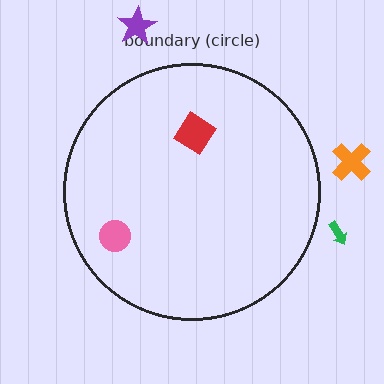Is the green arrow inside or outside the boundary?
Outside.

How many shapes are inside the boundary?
2 inside, 3 outside.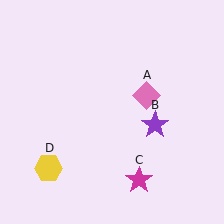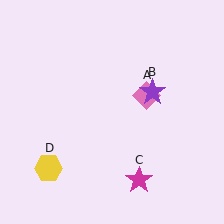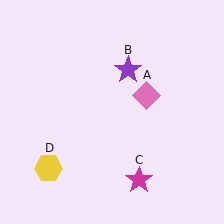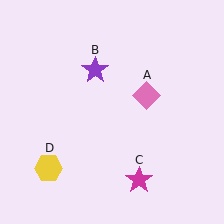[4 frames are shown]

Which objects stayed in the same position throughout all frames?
Pink diamond (object A) and magenta star (object C) and yellow hexagon (object D) remained stationary.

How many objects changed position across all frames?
1 object changed position: purple star (object B).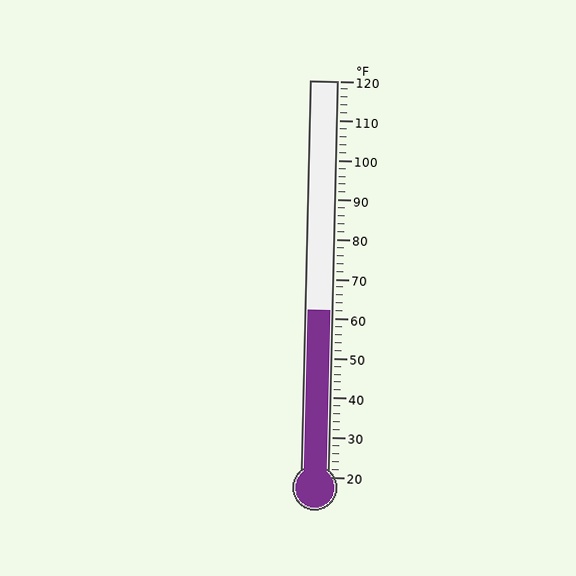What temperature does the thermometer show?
The thermometer shows approximately 62°F.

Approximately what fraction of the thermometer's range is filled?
The thermometer is filled to approximately 40% of its range.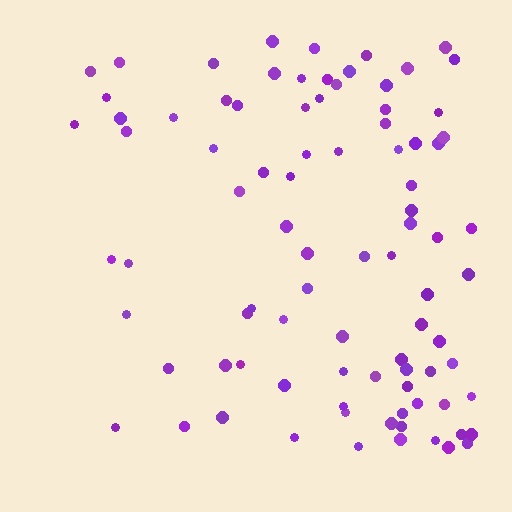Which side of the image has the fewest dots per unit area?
The left.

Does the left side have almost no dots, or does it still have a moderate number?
Still a moderate number, just noticeably fewer than the right.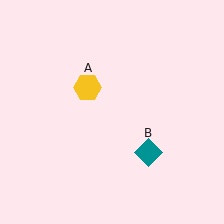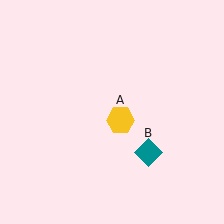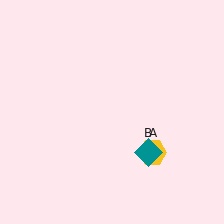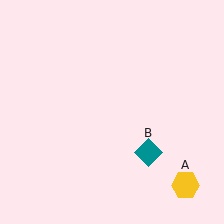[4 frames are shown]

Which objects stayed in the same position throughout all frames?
Teal diamond (object B) remained stationary.